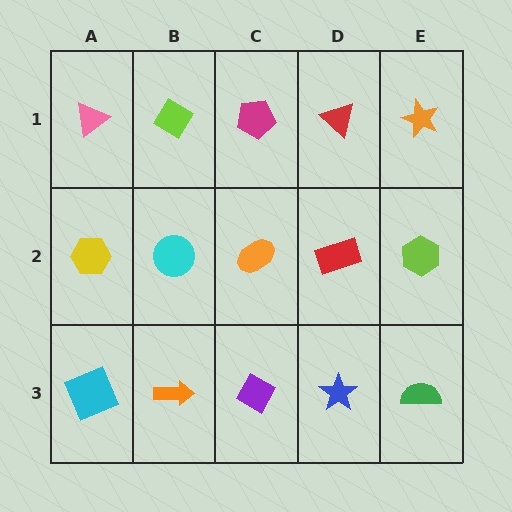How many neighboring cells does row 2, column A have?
3.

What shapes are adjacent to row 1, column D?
A red rectangle (row 2, column D), a magenta pentagon (row 1, column C), an orange star (row 1, column E).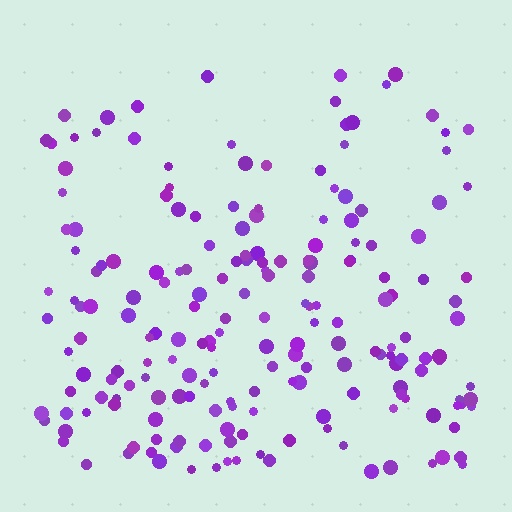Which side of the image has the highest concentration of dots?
The bottom.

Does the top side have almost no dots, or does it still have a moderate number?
Still a moderate number, just noticeably fewer than the bottom.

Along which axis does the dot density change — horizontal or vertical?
Vertical.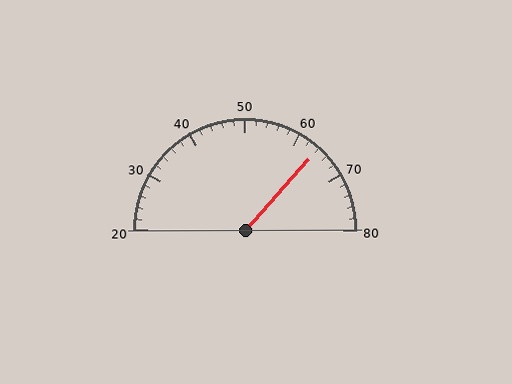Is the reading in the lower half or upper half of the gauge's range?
The reading is in the upper half of the range (20 to 80).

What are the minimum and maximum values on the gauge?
The gauge ranges from 20 to 80.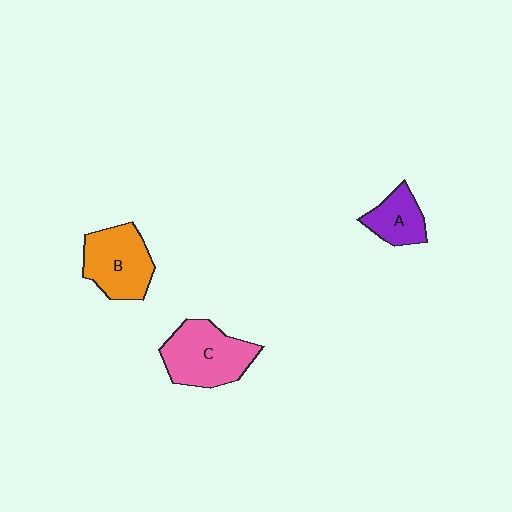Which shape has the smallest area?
Shape A (purple).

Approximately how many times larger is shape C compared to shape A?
Approximately 1.8 times.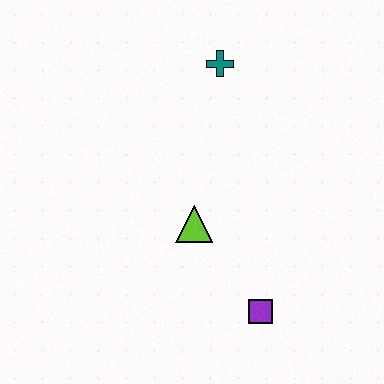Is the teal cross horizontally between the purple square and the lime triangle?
Yes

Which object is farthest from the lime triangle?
The teal cross is farthest from the lime triangle.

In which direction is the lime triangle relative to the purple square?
The lime triangle is above the purple square.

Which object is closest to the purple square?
The lime triangle is closest to the purple square.